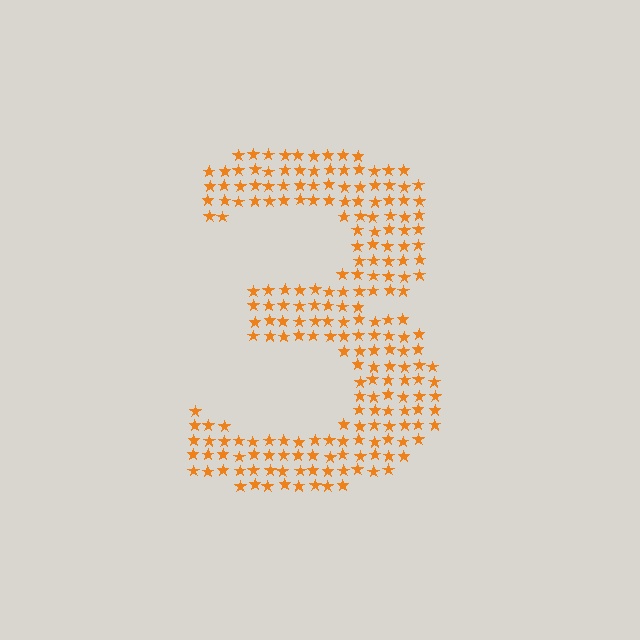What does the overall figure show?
The overall figure shows the digit 3.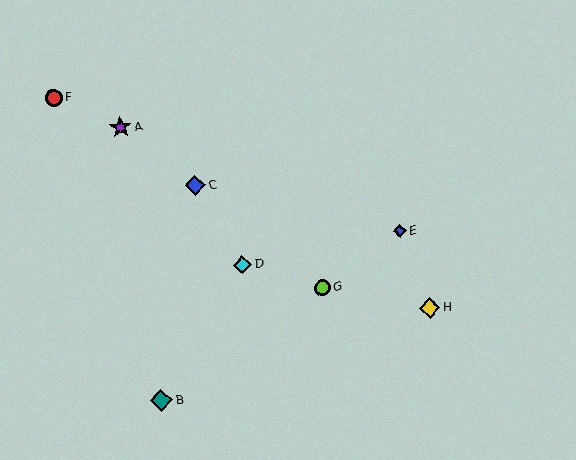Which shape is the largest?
The teal diamond (labeled B) is the largest.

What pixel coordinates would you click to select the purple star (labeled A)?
Click at (120, 127) to select the purple star A.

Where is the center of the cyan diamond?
The center of the cyan diamond is at (243, 265).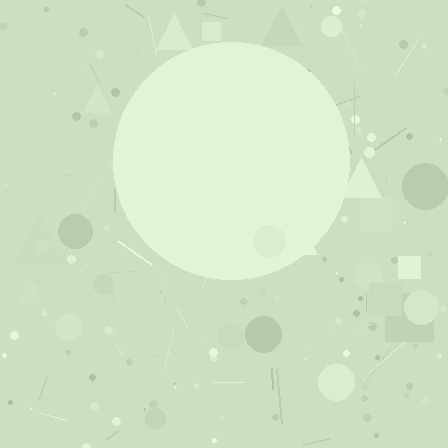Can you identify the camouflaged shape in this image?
The camouflaged shape is a circle.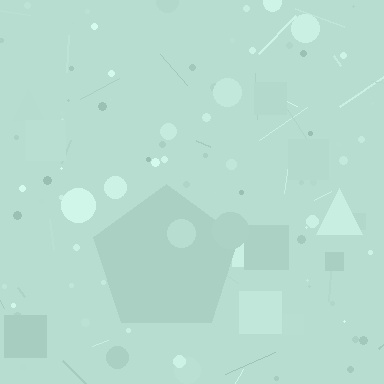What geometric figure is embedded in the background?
A pentagon is embedded in the background.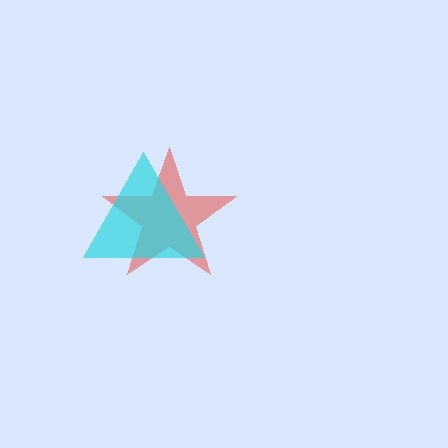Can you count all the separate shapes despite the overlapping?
Yes, there are 2 separate shapes.